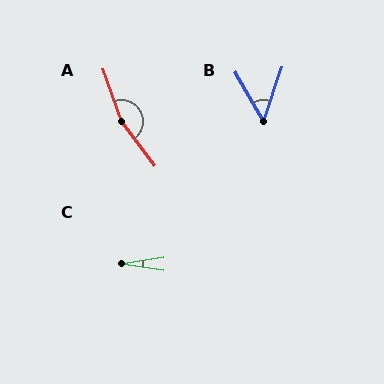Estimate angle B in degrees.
Approximately 49 degrees.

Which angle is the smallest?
C, at approximately 18 degrees.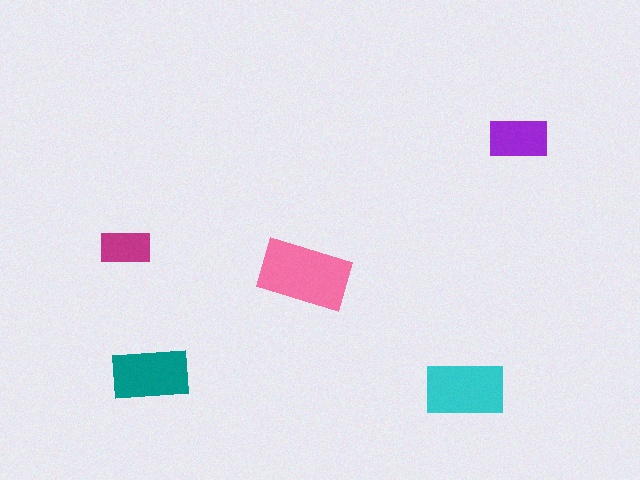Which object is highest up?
The purple rectangle is topmost.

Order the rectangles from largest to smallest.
the pink one, the cyan one, the teal one, the purple one, the magenta one.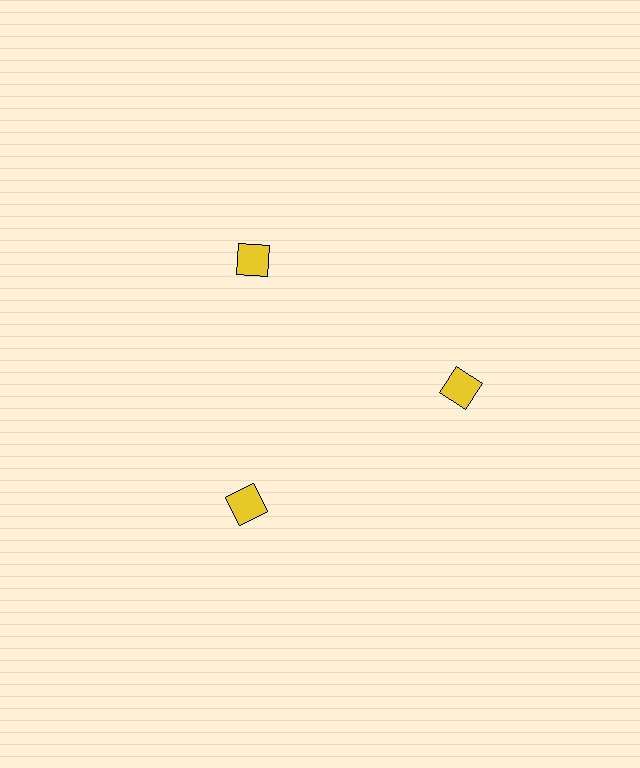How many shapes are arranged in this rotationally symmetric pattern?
There are 3 shapes, arranged in 3 groups of 1.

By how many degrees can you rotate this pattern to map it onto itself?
The pattern maps onto itself every 120 degrees of rotation.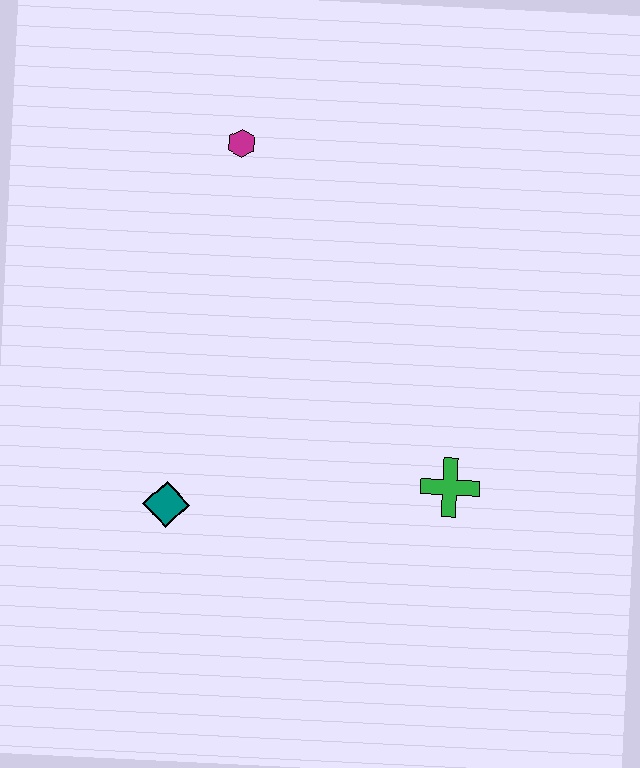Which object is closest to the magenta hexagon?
The teal diamond is closest to the magenta hexagon.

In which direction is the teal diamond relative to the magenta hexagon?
The teal diamond is below the magenta hexagon.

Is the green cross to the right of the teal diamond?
Yes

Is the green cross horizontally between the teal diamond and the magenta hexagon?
No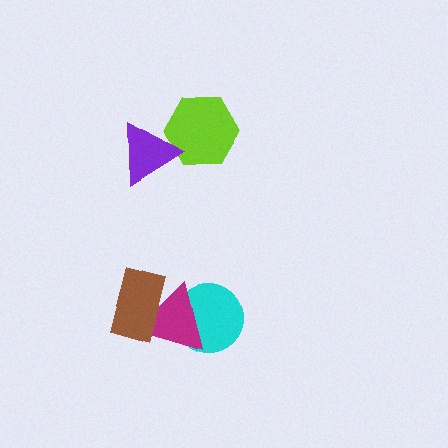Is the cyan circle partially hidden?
Yes, it is partially covered by another shape.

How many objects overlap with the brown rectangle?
1 object overlaps with the brown rectangle.